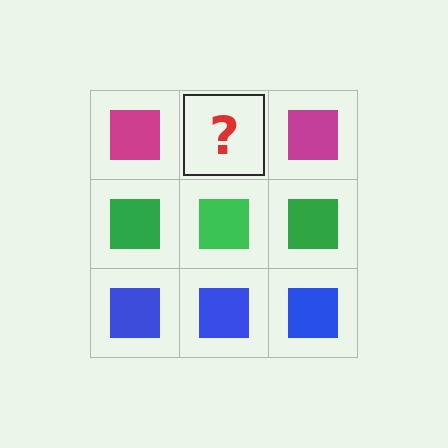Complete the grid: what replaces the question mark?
The question mark should be replaced with a magenta square.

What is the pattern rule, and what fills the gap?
The rule is that each row has a consistent color. The gap should be filled with a magenta square.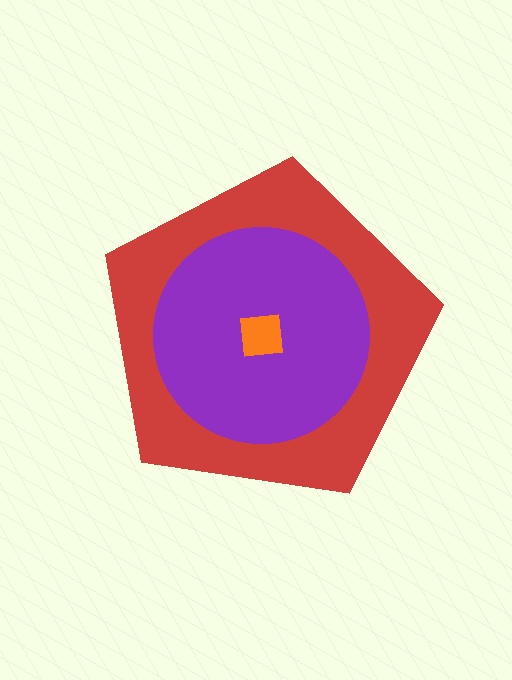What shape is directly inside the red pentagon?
The purple circle.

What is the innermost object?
The orange square.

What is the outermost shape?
The red pentagon.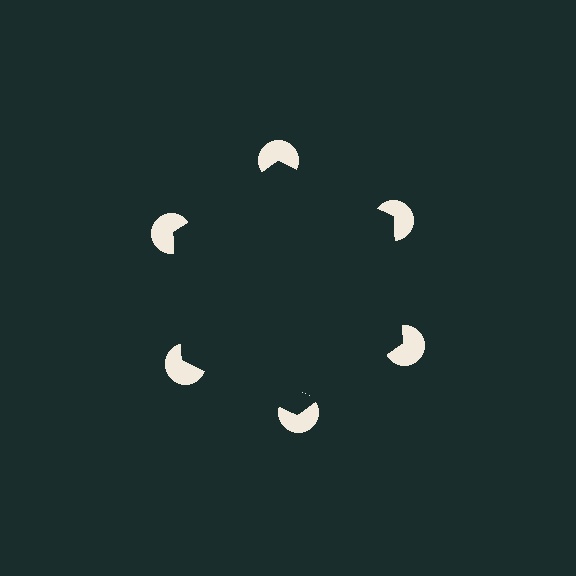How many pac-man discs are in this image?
There are 6 — one at each vertex of the illusory hexagon.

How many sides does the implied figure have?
6 sides.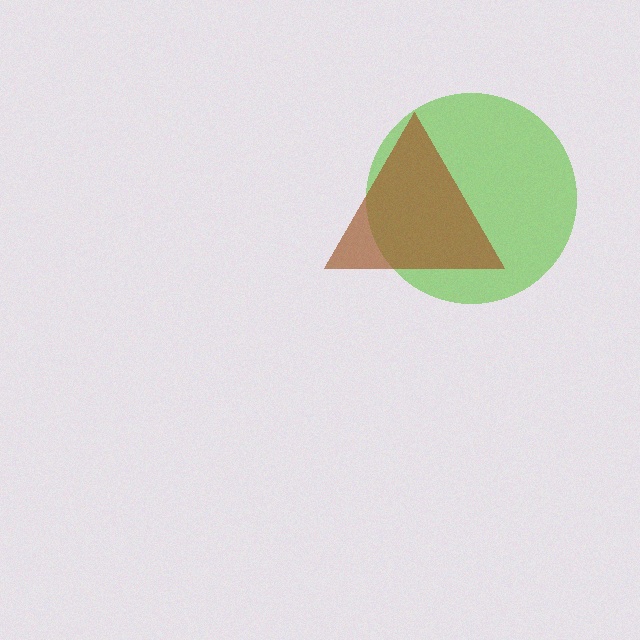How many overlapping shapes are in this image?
There are 2 overlapping shapes in the image.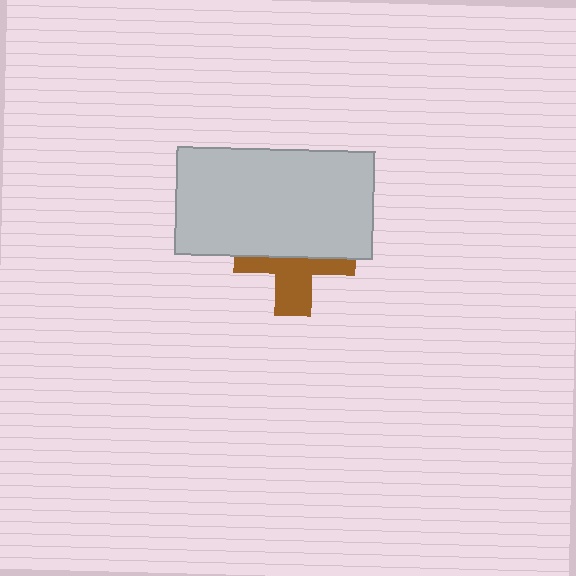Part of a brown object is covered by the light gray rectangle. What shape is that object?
It is a cross.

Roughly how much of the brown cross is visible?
About half of it is visible (roughly 46%).